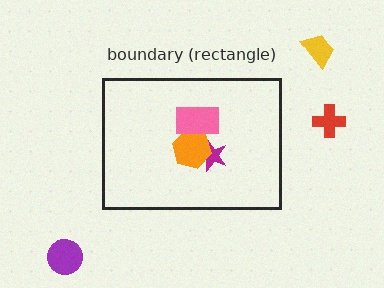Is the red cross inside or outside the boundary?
Outside.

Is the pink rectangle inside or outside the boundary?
Inside.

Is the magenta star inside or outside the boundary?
Inside.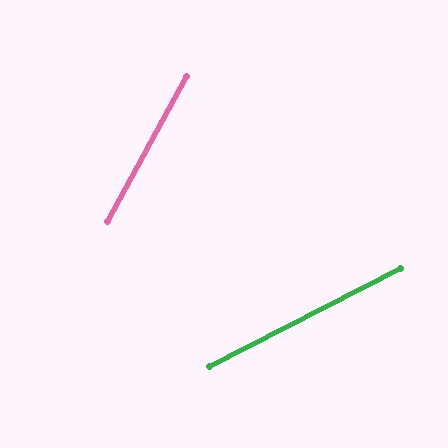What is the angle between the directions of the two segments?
Approximately 34 degrees.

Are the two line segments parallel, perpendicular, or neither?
Neither parallel nor perpendicular — they differ by about 34°.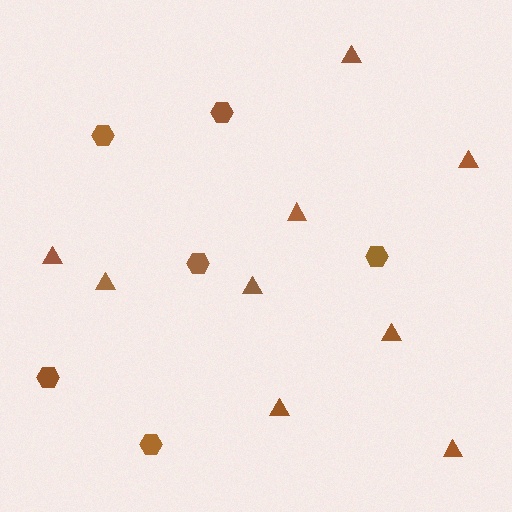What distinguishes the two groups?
There are 2 groups: one group of hexagons (6) and one group of triangles (9).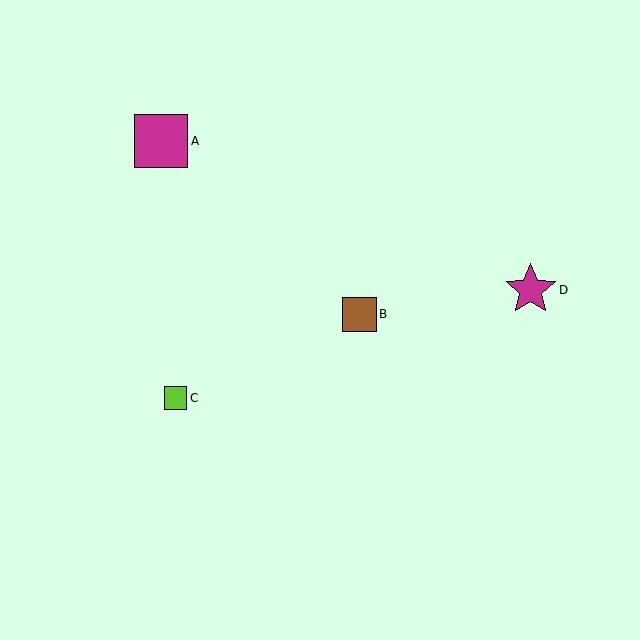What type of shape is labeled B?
Shape B is a brown square.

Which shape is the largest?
The magenta square (labeled A) is the largest.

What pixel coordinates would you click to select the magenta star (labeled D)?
Click at (531, 290) to select the magenta star D.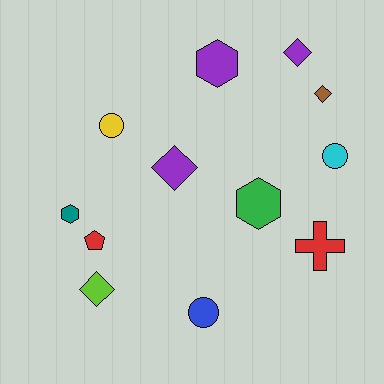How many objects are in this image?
There are 12 objects.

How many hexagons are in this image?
There are 3 hexagons.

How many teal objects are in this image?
There is 1 teal object.